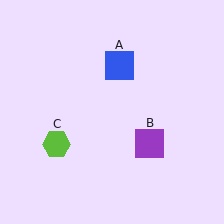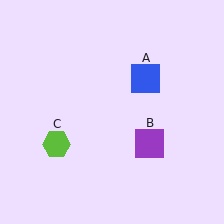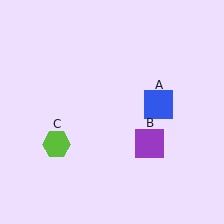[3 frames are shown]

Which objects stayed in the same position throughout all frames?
Purple square (object B) and lime hexagon (object C) remained stationary.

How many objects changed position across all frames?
1 object changed position: blue square (object A).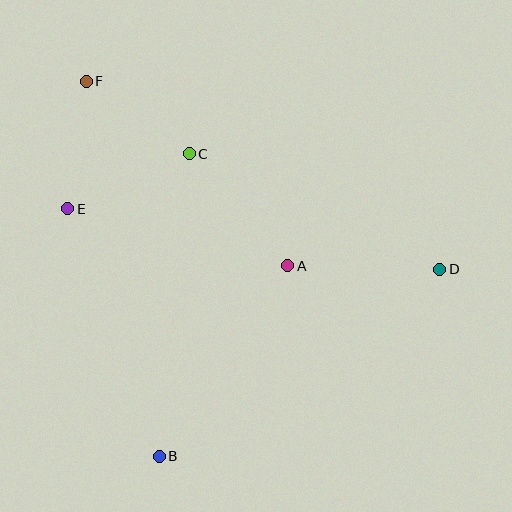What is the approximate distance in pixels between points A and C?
The distance between A and C is approximately 149 pixels.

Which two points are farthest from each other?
Points D and F are farthest from each other.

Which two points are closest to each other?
Points C and F are closest to each other.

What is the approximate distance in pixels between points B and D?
The distance between B and D is approximately 337 pixels.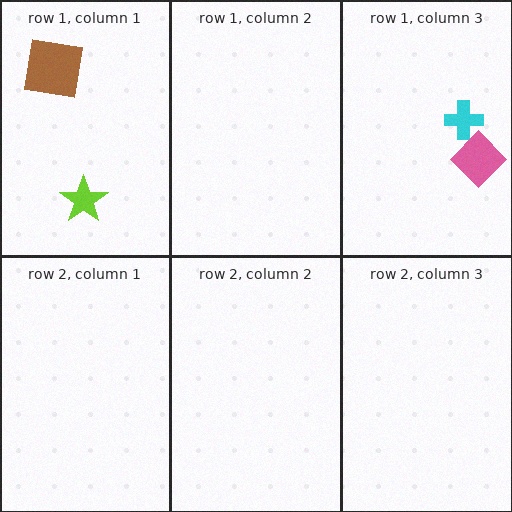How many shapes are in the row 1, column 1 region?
2.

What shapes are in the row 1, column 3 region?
The cyan cross, the pink diamond.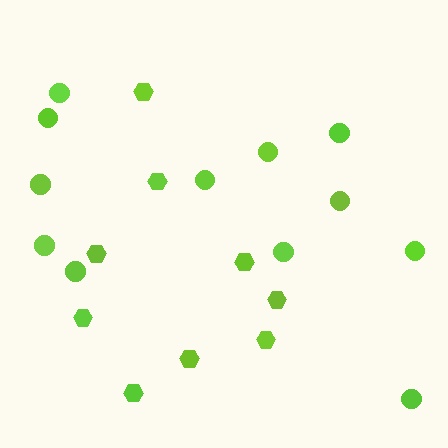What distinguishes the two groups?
There are 2 groups: one group of hexagons (9) and one group of circles (12).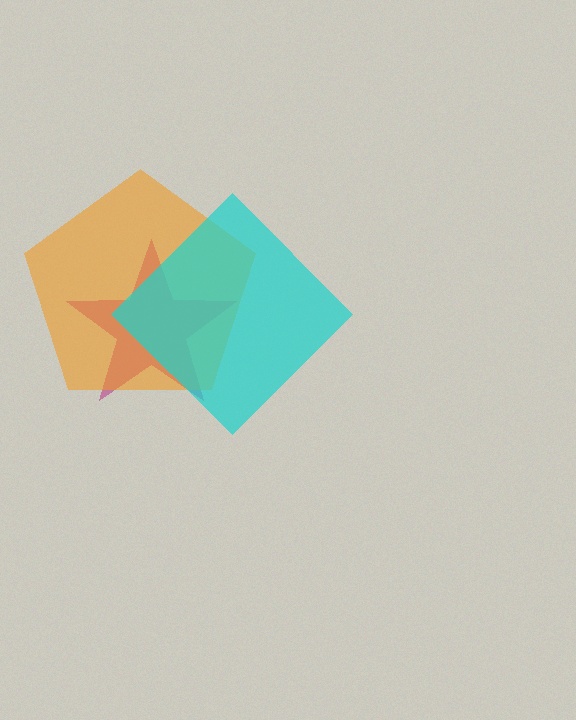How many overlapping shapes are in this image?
There are 3 overlapping shapes in the image.